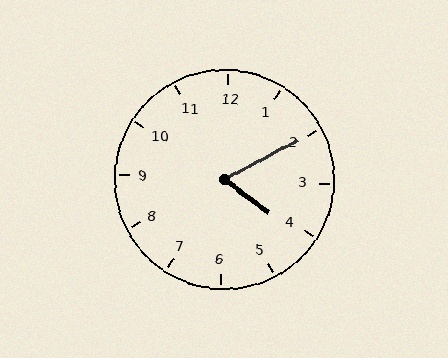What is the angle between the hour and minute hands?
Approximately 65 degrees.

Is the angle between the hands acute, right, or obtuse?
It is acute.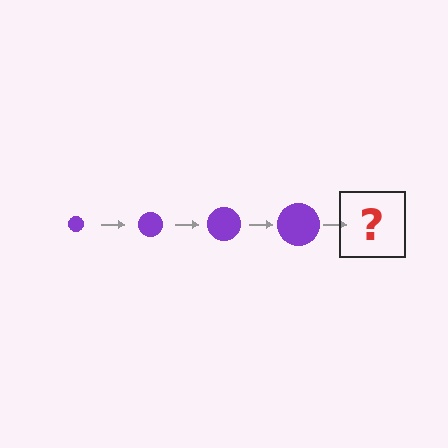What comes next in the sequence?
The next element should be a purple circle, larger than the previous one.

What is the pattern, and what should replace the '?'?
The pattern is that the circle gets progressively larger each step. The '?' should be a purple circle, larger than the previous one.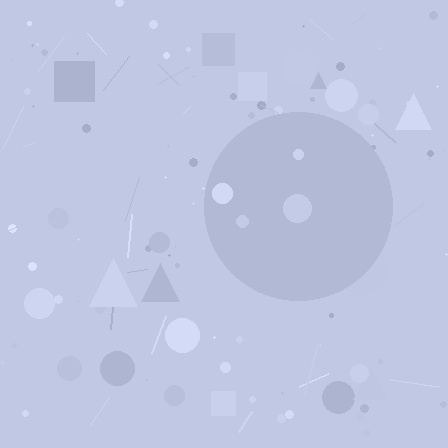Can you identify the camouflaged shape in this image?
The camouflaged shape is a circle.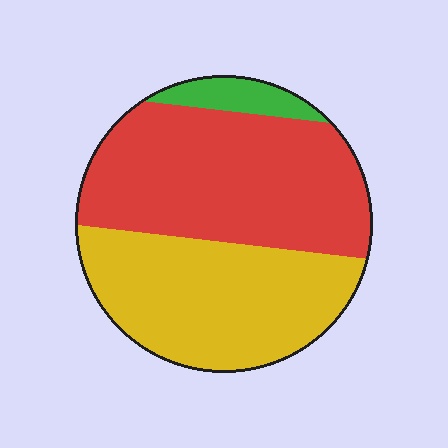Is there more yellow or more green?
Yellow.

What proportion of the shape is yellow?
Yellow takes up about two fifths (2/5) of the shape.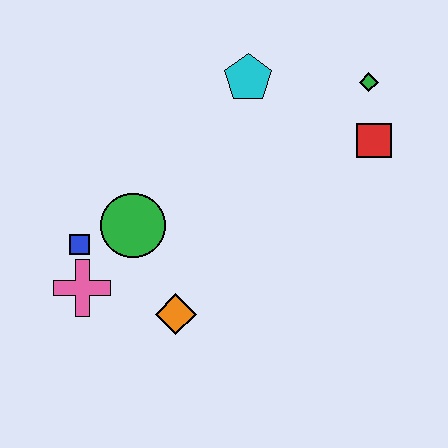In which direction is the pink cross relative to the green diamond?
The pink cross is to the left of the green diamond.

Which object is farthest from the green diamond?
The pink cross is farthest from the green diamond.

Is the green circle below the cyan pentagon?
Yes